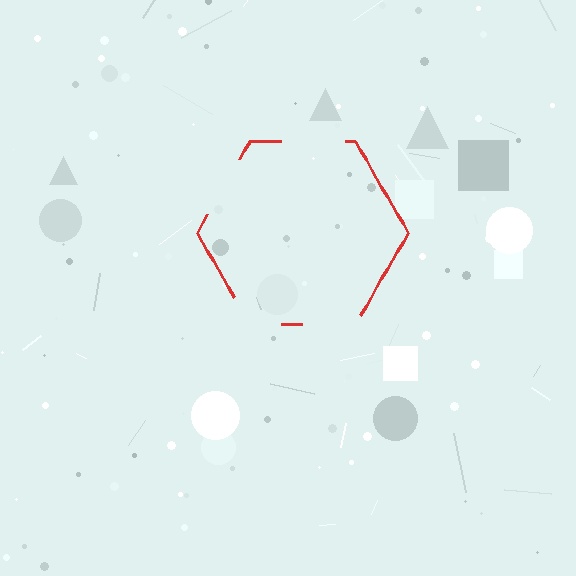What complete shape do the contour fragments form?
The contour fragments form a hexagon.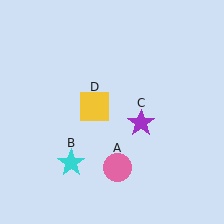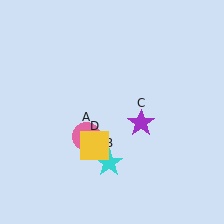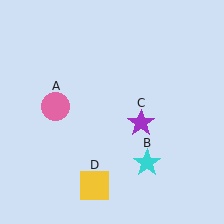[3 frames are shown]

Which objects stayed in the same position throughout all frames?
Purple star (object C) remained stationary.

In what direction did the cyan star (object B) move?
The cyan star (object B) moved right.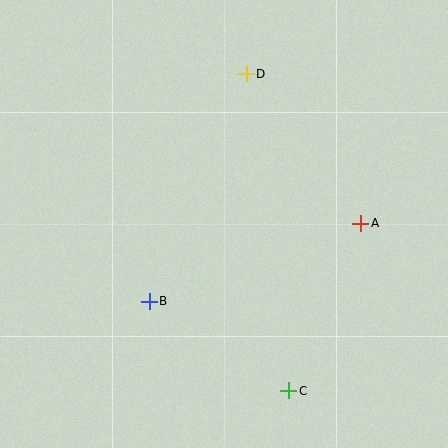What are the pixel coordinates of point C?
Point C is at (289, 391).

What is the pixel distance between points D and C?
The distance between D and C is 320 pixels.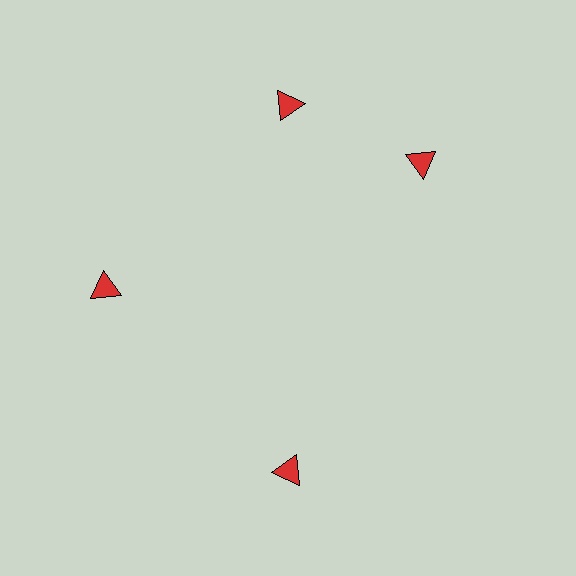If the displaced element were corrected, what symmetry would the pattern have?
It would have 4-fold rotational symmetry — the pattern would map onto itself every 90 degrees.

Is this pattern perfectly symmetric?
No. The 4 red triangles are arranged in a ring, but one element near the 3 o'clock position is rotated out of alignment along the ring, breaking the 4-fold rotational symmetry.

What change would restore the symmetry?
The symmetry would be restored by rotating it back into even spacing with its neighbors so that all 4 triangles sit at equal angles and equal distance from the center.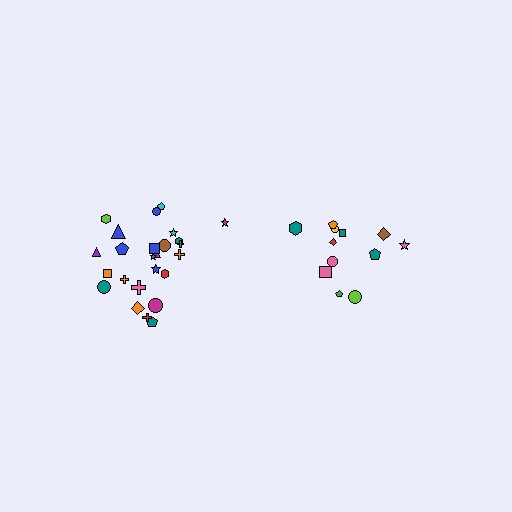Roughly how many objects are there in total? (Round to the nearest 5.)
Roughly 35 objects in total.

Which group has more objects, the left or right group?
The left group.